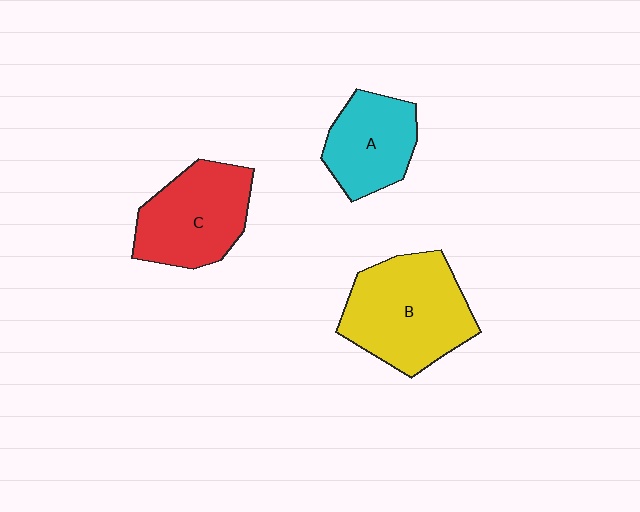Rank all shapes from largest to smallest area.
From largest to smallest: B (yellow), C (red), A (cyan).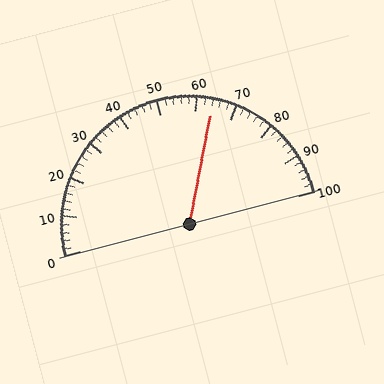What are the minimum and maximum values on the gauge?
The gauge ranges from 0 to 100.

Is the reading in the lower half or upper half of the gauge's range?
The reading is in the upper half of the range (0 to 100).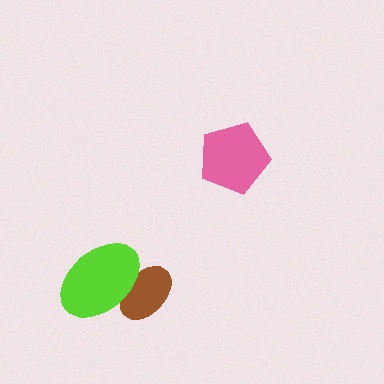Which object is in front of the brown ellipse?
The lime ellipse is in front of the brown ellipse.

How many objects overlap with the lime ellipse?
1 object overlaps with the lime ellipse.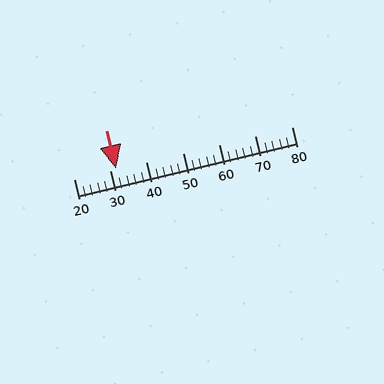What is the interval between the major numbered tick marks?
The major tick marks are spaced 10 units apart.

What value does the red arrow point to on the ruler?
The red arrow points to approximately 32.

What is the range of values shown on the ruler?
The ruler shows values from 20 to 80.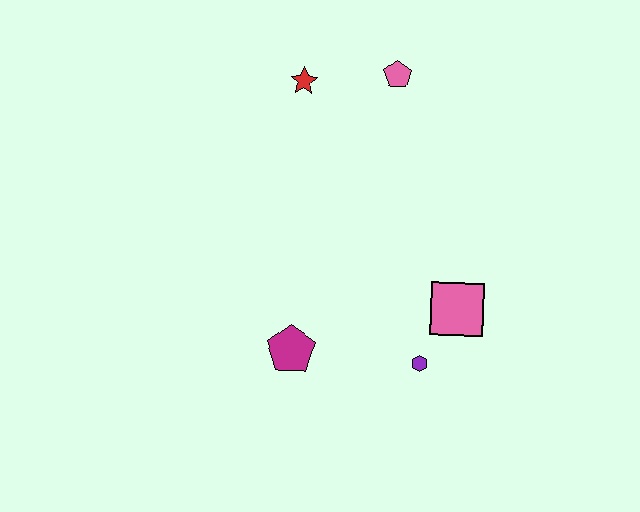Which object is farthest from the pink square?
The red star is farthest from the pink square.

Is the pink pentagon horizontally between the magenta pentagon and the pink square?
Yes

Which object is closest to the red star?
The pink pentagon is closest to the red star.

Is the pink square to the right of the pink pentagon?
Yes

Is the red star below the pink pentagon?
Yes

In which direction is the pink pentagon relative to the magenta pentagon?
The pink pentagon is above the magenta pentagon.